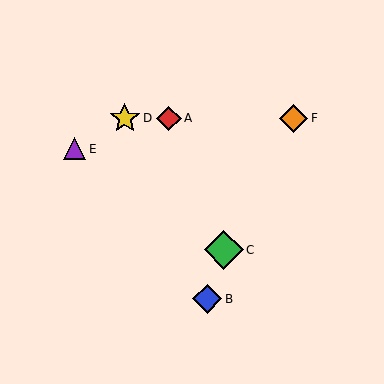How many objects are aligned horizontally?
3 objects (A, D, F) are aligned horizontally.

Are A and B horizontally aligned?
No, A is at y≈118 and B is at y≈299.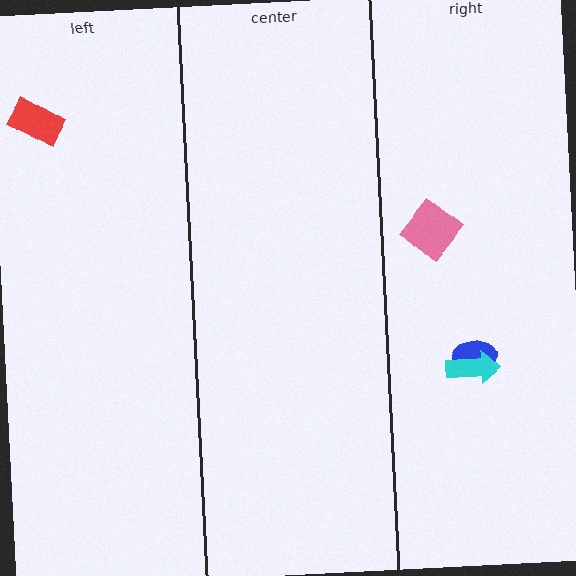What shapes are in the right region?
The blue ellipse, the cyan arrow, the pink diamond.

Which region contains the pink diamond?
The right region.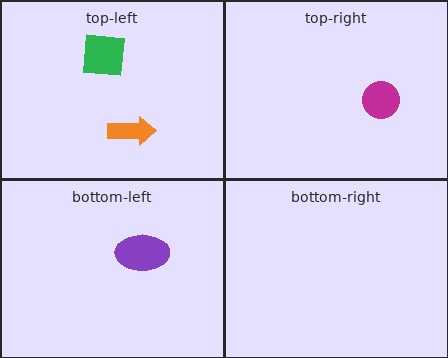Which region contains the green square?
The top-left region.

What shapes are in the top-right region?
The magenta circle.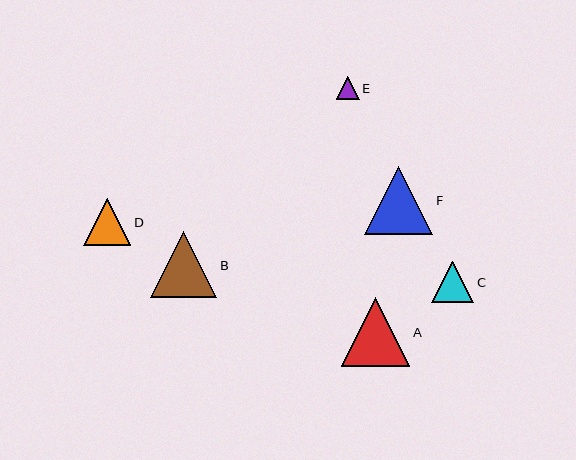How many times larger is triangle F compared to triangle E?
Triangle F is approximately 3.0 times the size of triangle E.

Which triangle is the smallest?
Triangle E is the smallest with a size of approximately 23 pixels.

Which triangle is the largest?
Triangle F is the largest with a size of approximately 69 pixels.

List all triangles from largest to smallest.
From largest to smallest: F, A, B, D, C, E.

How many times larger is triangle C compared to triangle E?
Triangle C is approximately 1.8 times the size of triangle E.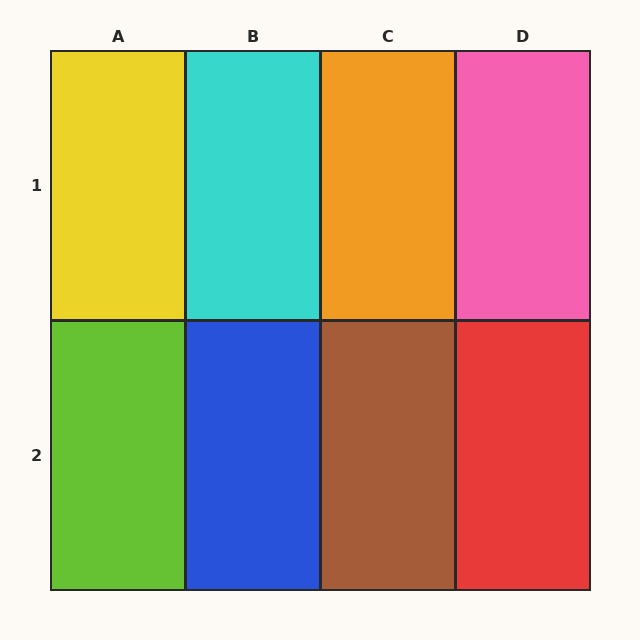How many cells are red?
1 cell is red.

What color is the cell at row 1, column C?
Orange.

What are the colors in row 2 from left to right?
Lime, blue, brown, red.